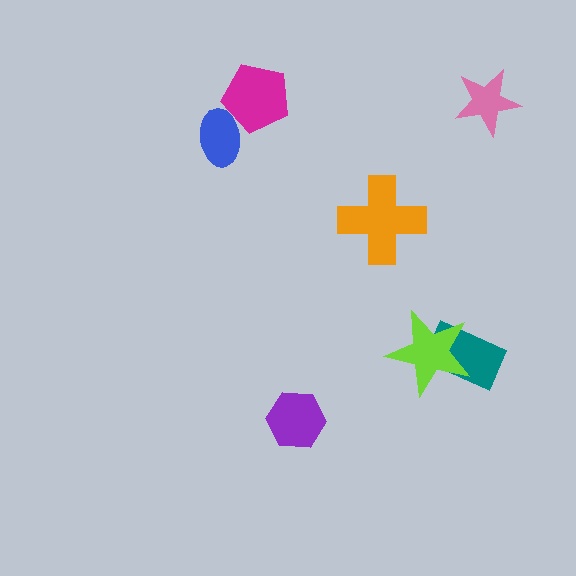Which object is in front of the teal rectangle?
The lime star is in front of the teal rectangle.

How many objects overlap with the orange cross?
0 objects overlap with the orange cross.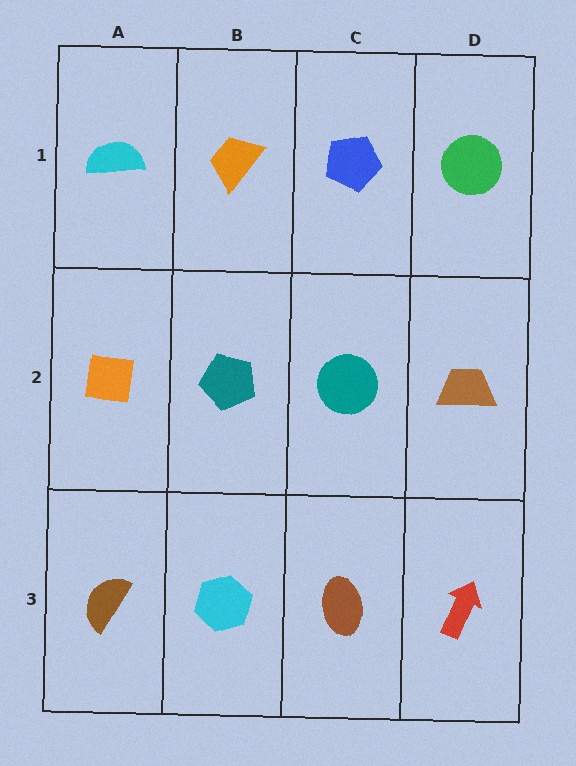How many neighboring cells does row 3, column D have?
2.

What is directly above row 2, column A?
A cyan semicircle.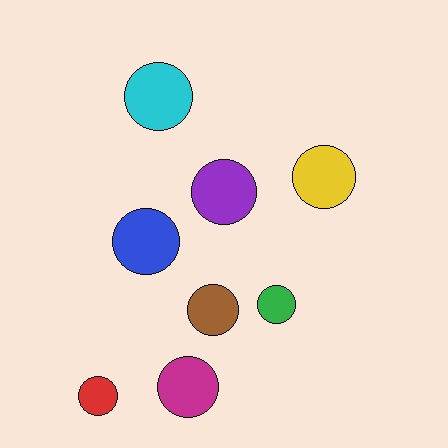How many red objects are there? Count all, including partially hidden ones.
There is 1 red object.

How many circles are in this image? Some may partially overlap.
There are 8 circles.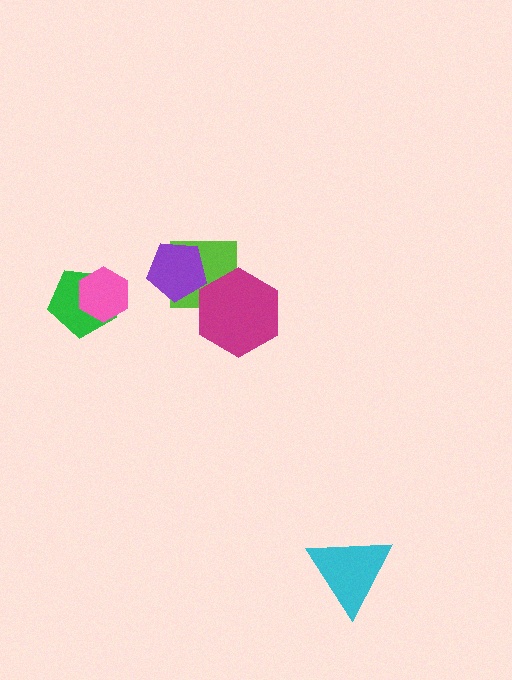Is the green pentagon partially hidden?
Yes, it is partially covered by another shape.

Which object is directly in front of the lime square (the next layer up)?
The purple pentagon is directly in front of the lime square.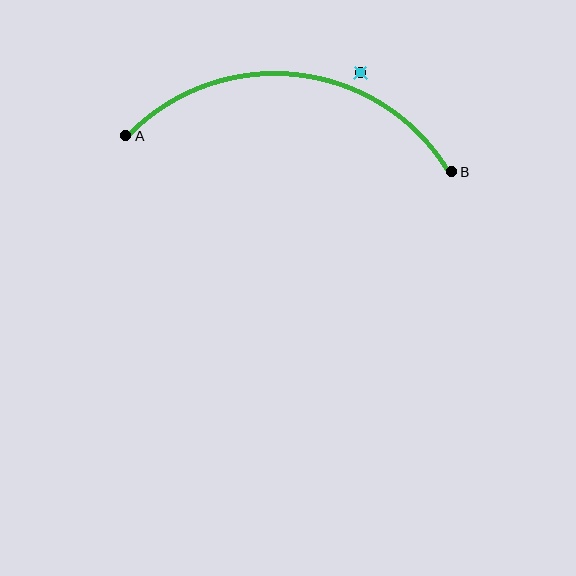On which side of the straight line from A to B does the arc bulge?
The arc bulges above the straight line connecting A and B.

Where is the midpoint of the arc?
The arc midpoint is the point on the curve farthest from the straight line joining A and B. It sits above that line.